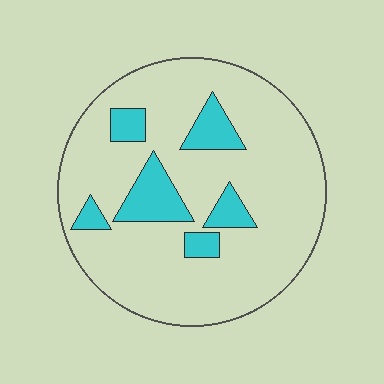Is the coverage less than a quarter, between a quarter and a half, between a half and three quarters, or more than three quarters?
Less than a quarter.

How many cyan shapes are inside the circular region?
6.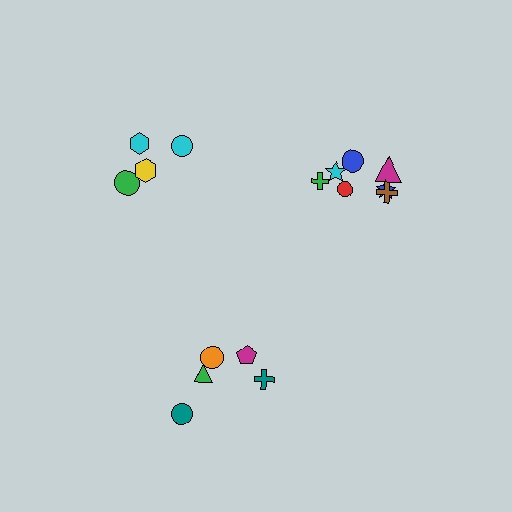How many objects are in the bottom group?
There are 5 objects.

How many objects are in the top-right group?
There are 7 objects.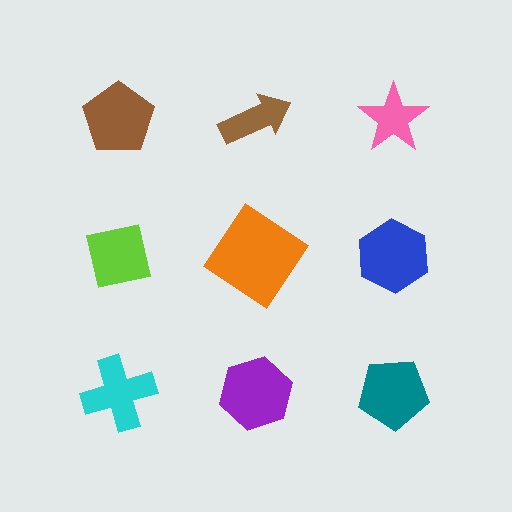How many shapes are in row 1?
3 shapes.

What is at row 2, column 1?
A lime square.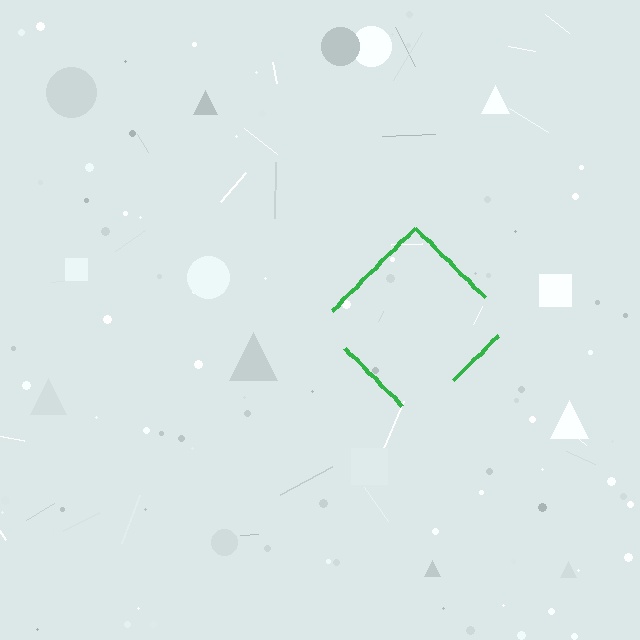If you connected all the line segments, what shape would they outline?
They would outline a diamond.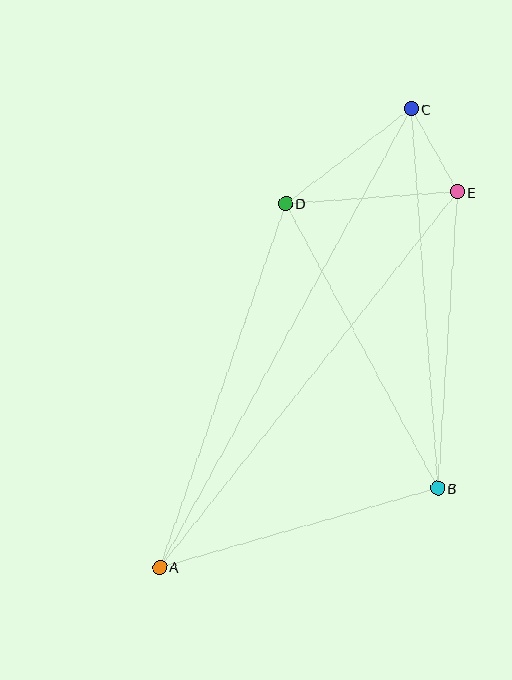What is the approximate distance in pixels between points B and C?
The distance between B and C is approximately 381 pixels.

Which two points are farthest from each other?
Points A and C are farthest from each other.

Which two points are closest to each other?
Points C and E are closest to each other.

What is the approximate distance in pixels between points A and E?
The distance between A and E is approximately 479 pixels.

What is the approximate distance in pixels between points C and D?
The distance between C and D is approximately 157 pixels.